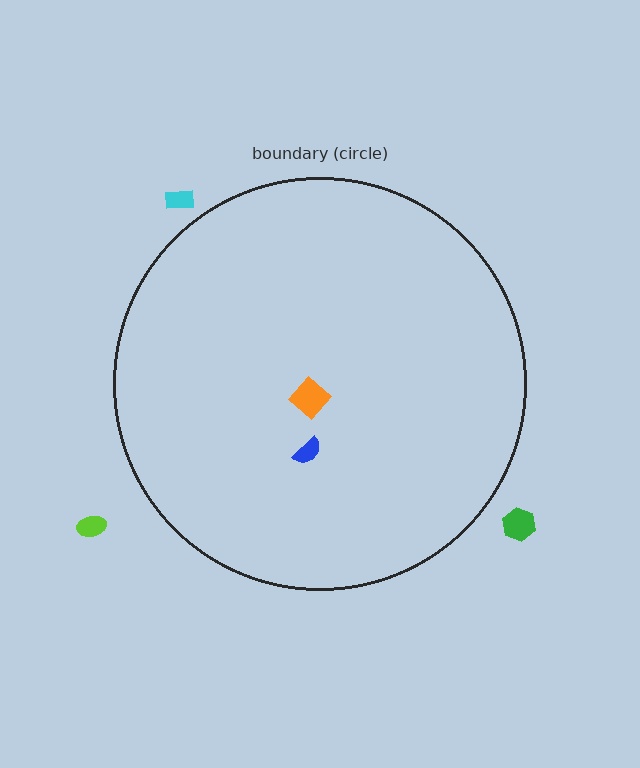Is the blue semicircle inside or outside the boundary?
Inside.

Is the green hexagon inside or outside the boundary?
Outside.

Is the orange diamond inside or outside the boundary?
Inside.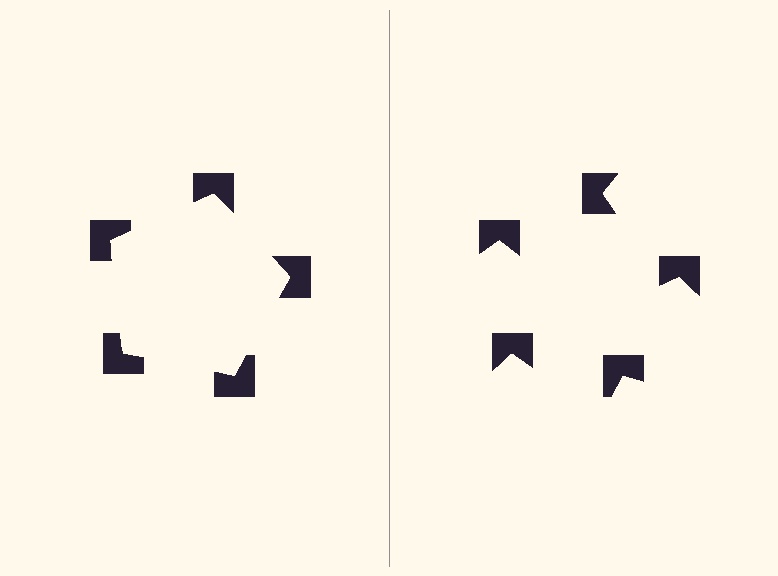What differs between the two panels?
The notched squares are positioned identically on both sides; only the wedge orientations differ. On the left they align to a pentagon; on the right they are misaligned.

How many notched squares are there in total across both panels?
10 — 5 on each side.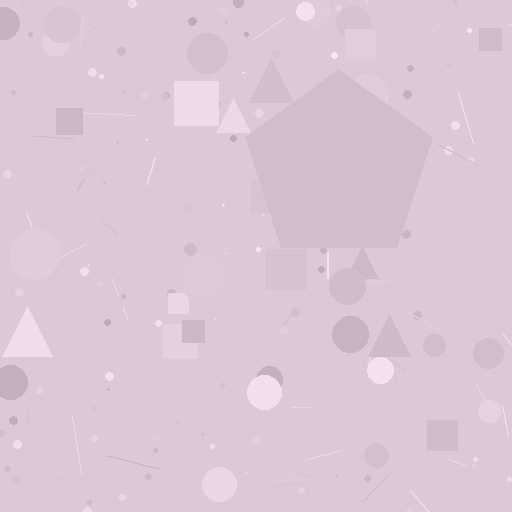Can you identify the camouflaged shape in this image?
The camouflaged shape is a pentagon.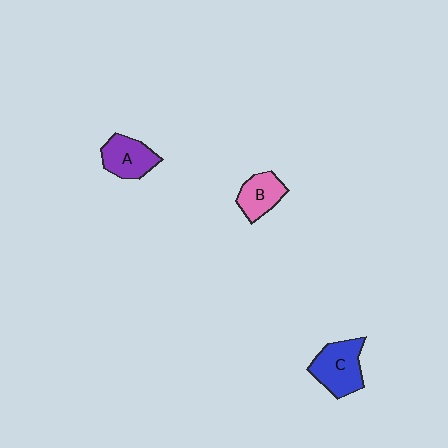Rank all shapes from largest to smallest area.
From largest to smallest: C (blue), A (purple), B (pink).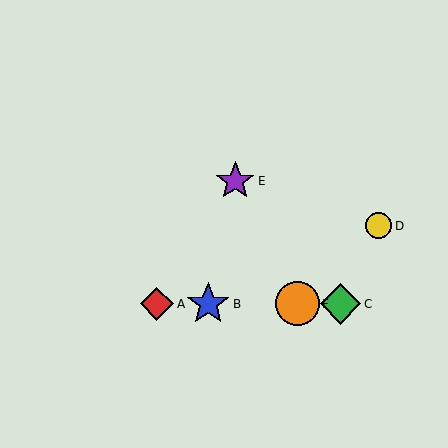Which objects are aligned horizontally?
Objects A, B, C, F are aligned horizontally.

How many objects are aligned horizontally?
4 objects (A, B, C, F) are aligned horizontally.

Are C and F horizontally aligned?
Yes, both are at y≈304.